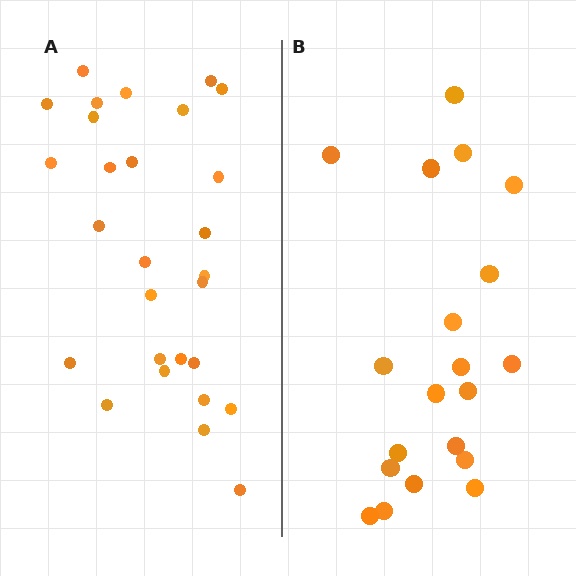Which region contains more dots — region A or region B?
Region A (the left region) has more dots.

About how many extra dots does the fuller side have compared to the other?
Region A has roughly 8 or so more dots than region B.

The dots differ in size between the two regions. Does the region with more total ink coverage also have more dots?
No. Region B has more total ink coverage because its dots are larger, but region A actually contains more individual dots. Total area can be misleading — the number of items is what matters here.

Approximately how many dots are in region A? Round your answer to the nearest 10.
About 30 dots. (The exact count is 28, which rounds to 30.)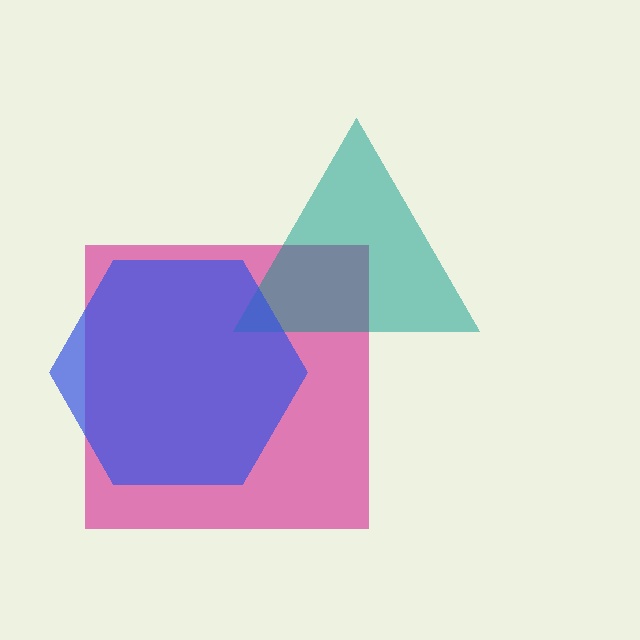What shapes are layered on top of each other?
The layered shapes are: a magenta square, a teal triangle, a blue hexagon.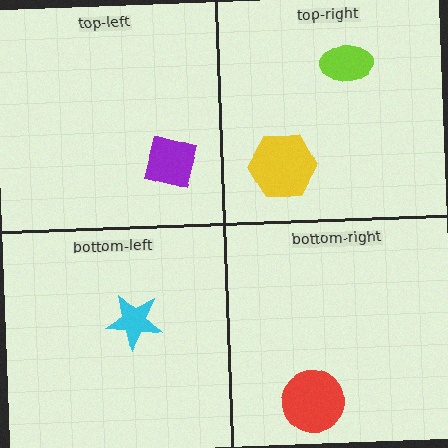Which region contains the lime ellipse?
The top-right region.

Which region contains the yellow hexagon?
The top-right region.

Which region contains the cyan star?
The bottom-left region.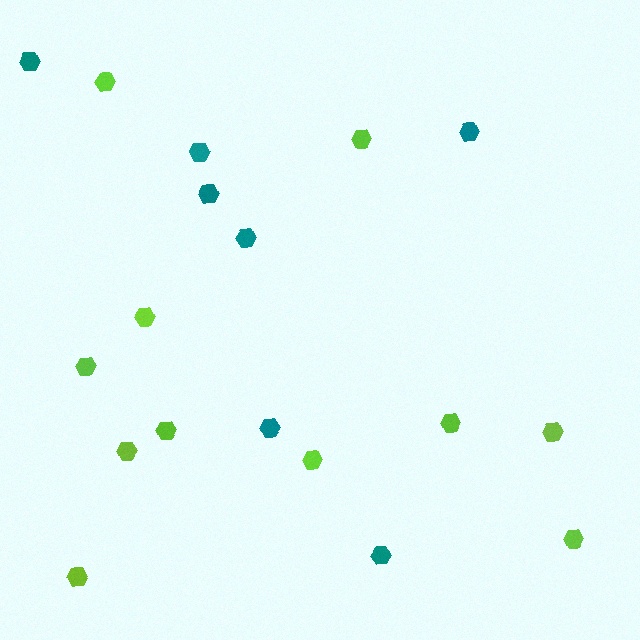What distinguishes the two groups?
There are 2 groups: one group of teal hexagons (7) and one group of lime hexagons (11).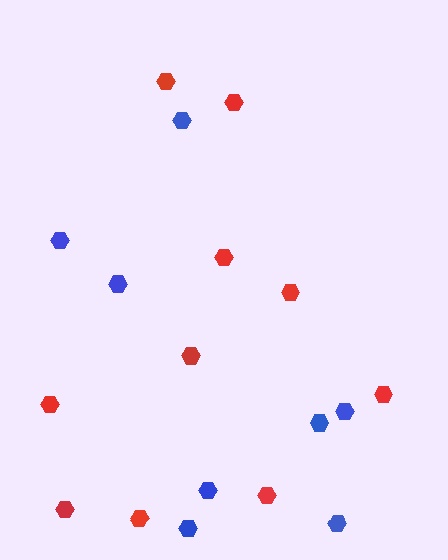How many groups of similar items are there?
There are 2 groups: one group of blue hexagons (8) and one group of red hexagons (10).